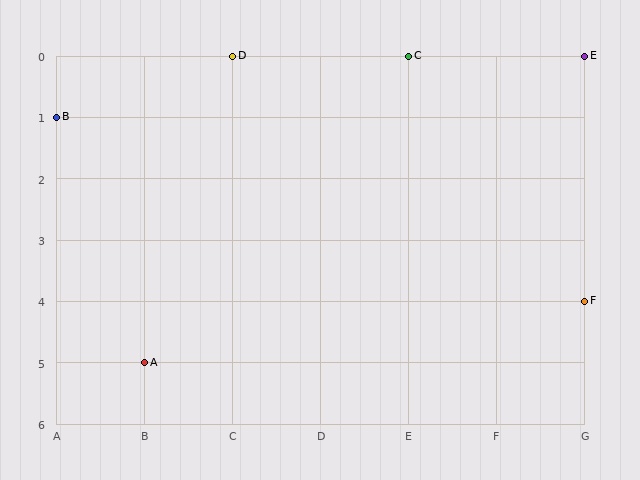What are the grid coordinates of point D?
Point D is at grid coordinates (C, 0).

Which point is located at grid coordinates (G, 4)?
Point F is at (G, 4).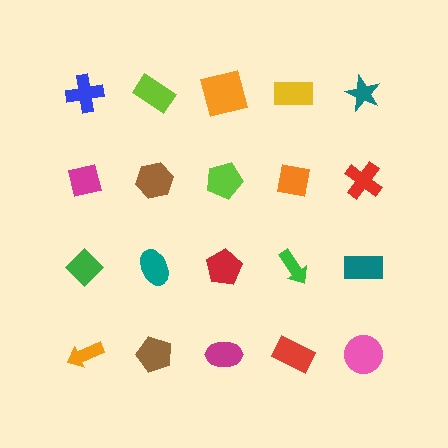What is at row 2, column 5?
A red cross.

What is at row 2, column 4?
An orange square.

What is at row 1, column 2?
A lime rectangle.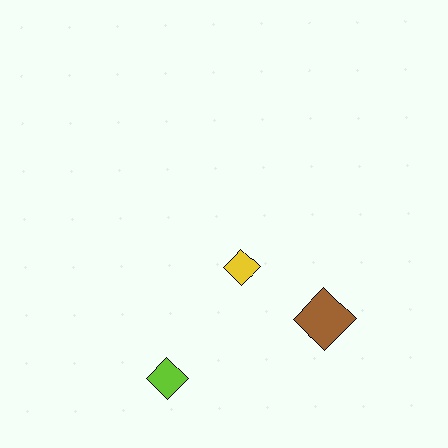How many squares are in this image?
There are no squares.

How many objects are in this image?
There are 3 objects.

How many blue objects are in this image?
There are no blue objects.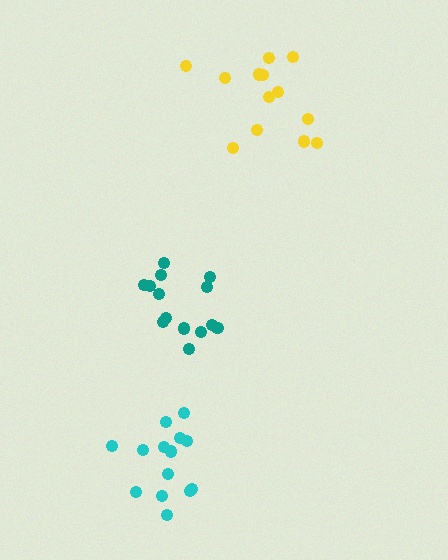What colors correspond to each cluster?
The clusters are colored: yellow, cyan, teal.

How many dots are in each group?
Group 1: 13 dots, Group 2: 14 dots, Group 3: 14 dots (41 total).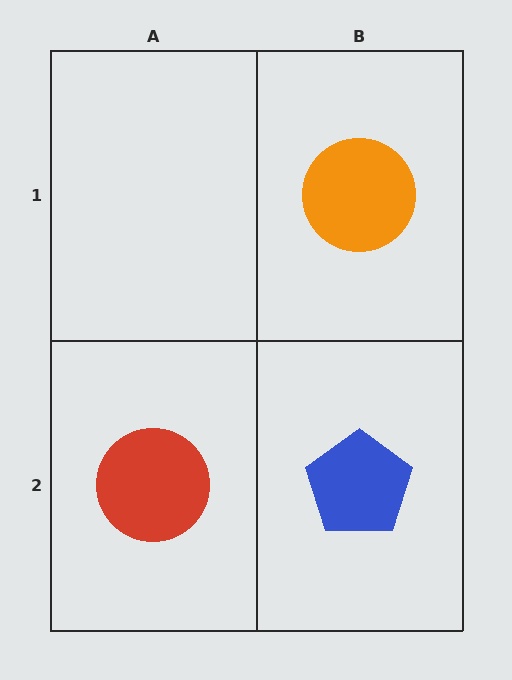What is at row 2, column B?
A blue pentagon.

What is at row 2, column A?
A red circle.